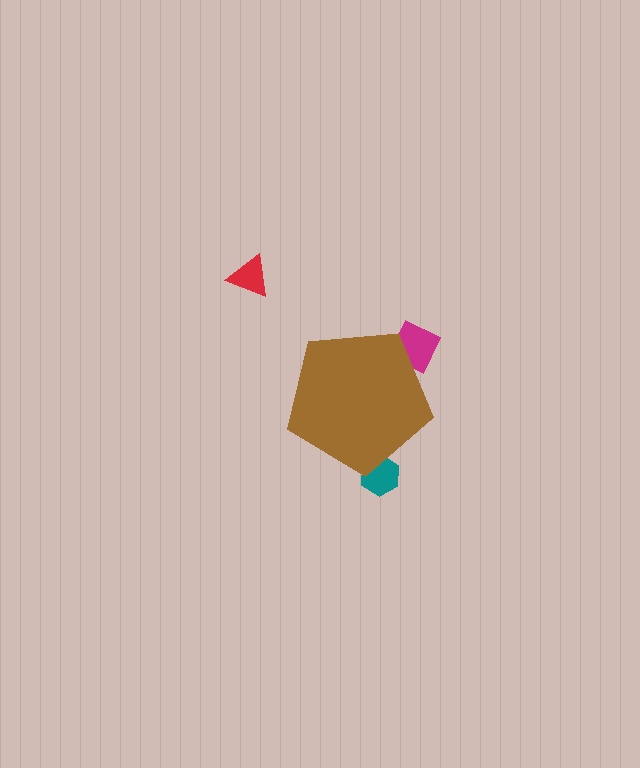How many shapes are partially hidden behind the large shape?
2 shapes are partially hidden.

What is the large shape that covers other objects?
A brown pentagon.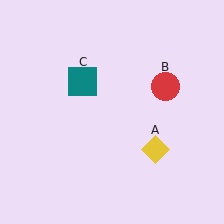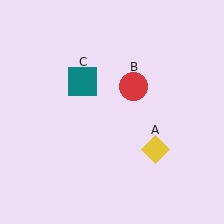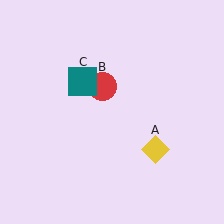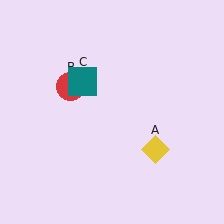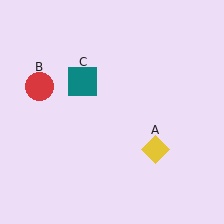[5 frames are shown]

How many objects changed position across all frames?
1 object changed position: red circle (object B).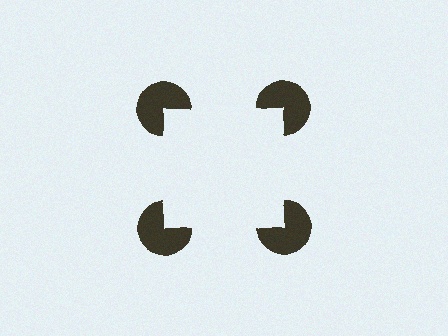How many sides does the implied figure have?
4 sides.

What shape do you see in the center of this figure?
An illusory square — its edges are inferred from the aligned wedge cuts in the pac-man discs, not physically drawn.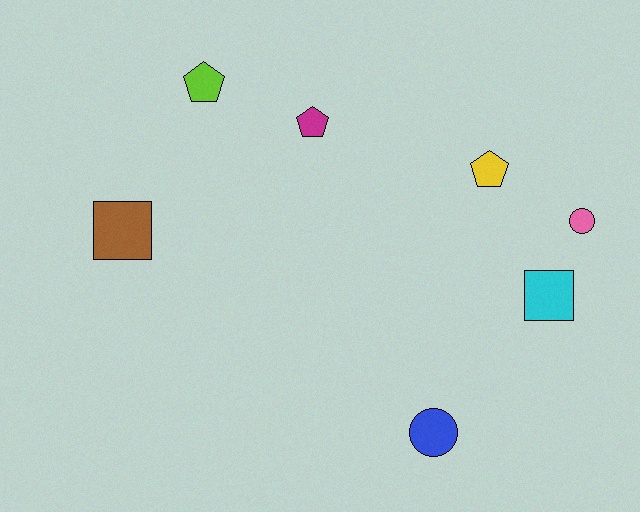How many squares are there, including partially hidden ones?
There are 2 squares.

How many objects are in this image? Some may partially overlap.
There are 7 objects.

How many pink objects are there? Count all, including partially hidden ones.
There is 1 pink object.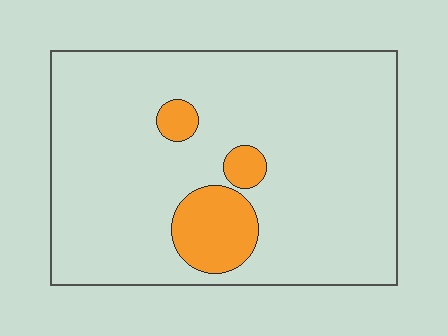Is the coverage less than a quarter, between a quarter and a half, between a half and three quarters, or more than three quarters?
Less than a quarter.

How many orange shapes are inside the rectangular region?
3.